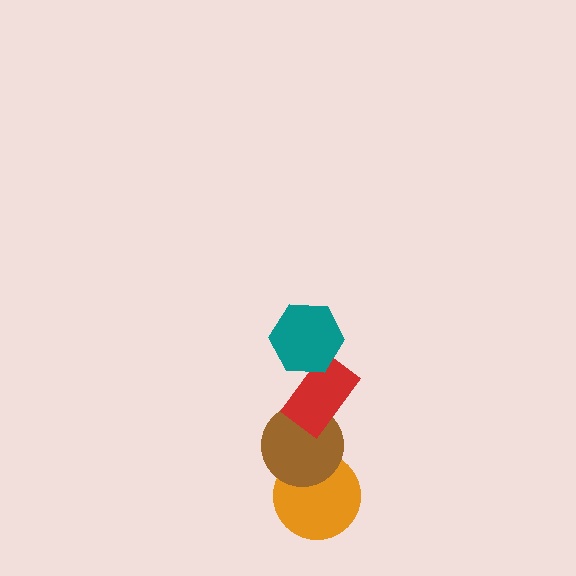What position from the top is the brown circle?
The brown circle is 3rd from the top.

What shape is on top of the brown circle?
The red rectangle is on top of the brown circle.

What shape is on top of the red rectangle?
The teal hexagon is on top of the red rectangle.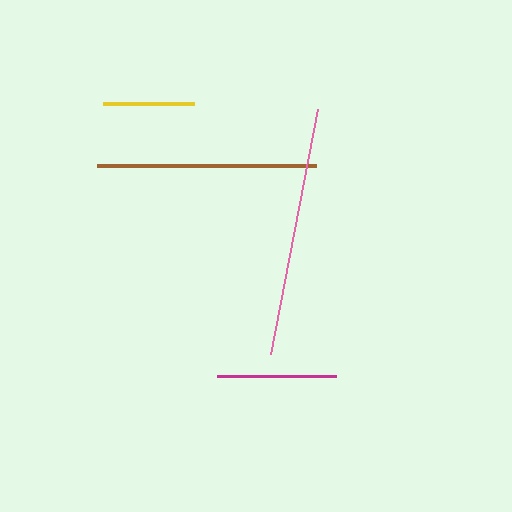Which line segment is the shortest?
The yellow line is the shortest at approximately 91 pixels.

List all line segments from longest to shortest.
From longest to shortest: pink, brown, magenta, yellow.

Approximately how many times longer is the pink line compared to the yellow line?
The pink line is approximately 2.8 times the length of the yellow line.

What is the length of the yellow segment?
The yellow segment is approximately 91 pixels long.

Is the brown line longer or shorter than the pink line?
The pink line is longer than the brown line.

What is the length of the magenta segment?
The magenta segment is approximately 119 pixels long.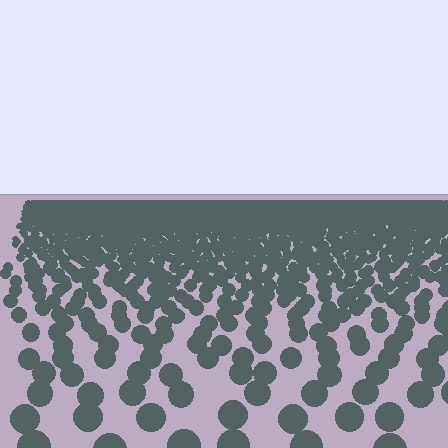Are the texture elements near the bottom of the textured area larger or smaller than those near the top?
Larger. Near the bottom, elements are closer to the viewer and appear at a bigger on-screen size.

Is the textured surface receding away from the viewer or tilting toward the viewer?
The surface is receding away from the viewer. Texture elements get smaller and denser toward the top.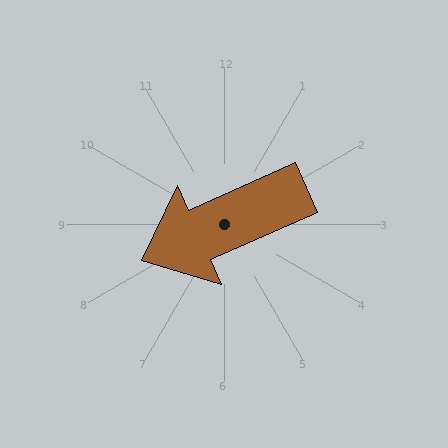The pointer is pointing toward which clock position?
Roughly 8 o'clock.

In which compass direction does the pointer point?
Southwest.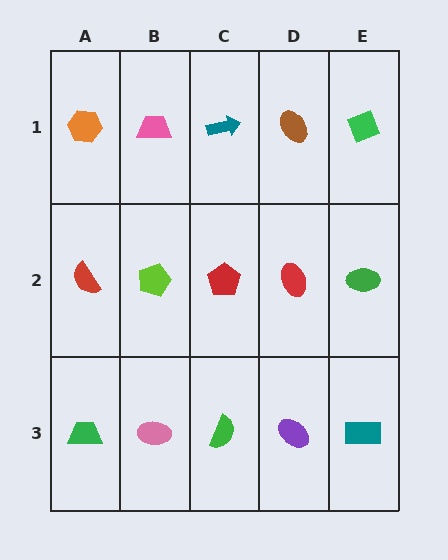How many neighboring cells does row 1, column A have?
2.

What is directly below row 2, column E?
A teal rectangle.